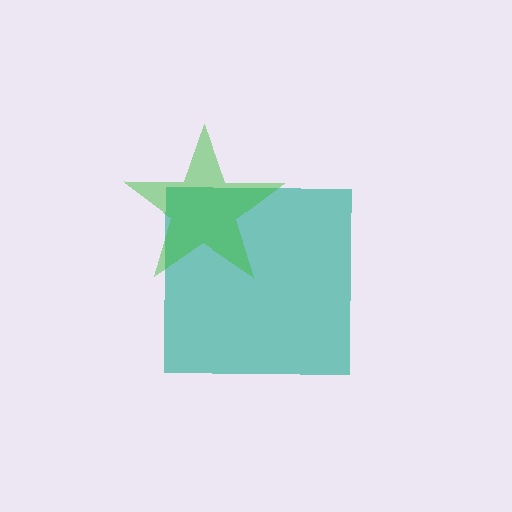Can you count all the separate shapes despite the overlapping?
Yes, there are 2 separate shapes.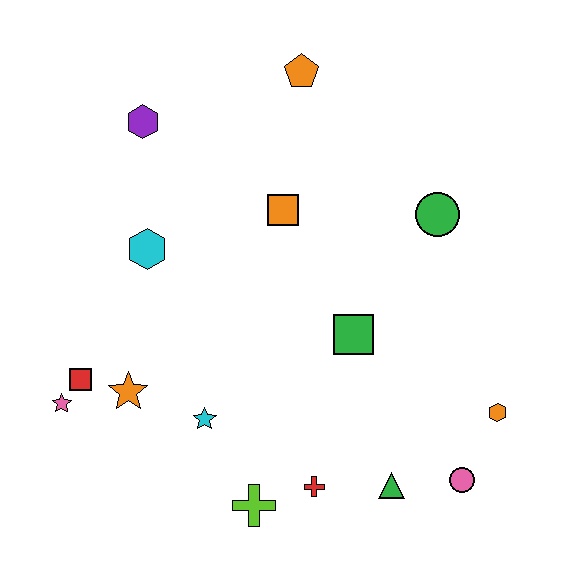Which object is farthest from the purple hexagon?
The pink circle is farthest from the purple hexagon.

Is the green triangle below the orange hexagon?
Yes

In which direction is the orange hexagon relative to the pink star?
The orange hexagon is to the right of the pink star.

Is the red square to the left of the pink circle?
Yes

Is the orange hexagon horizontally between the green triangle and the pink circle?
No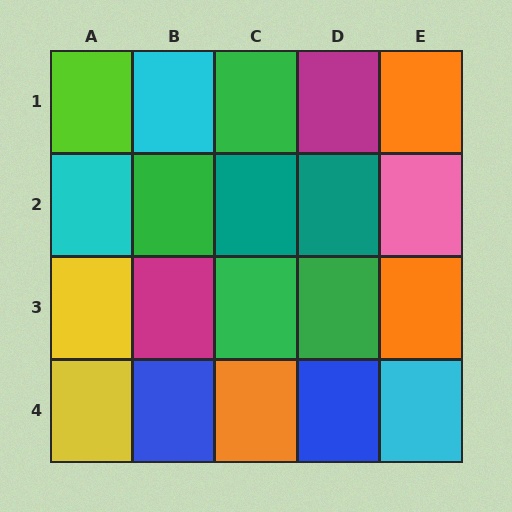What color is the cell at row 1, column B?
Cyan.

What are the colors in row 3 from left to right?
Yellow, magenta, green, green, orange.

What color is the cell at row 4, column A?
Yellow.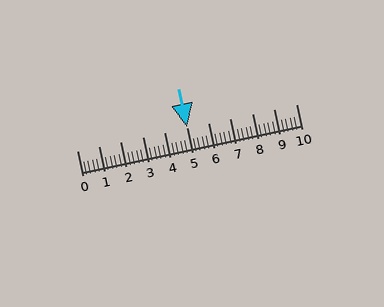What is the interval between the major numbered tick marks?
The major tick marks are spaced 1 units apart.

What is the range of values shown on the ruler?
The ruler shows values from 0 to 10.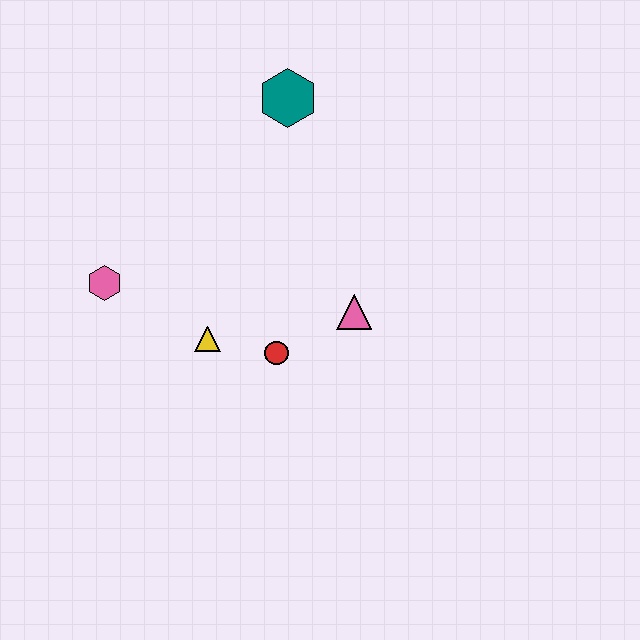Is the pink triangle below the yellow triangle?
No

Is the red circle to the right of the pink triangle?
No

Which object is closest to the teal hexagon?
The pink triangle is closest to the teal hexagon.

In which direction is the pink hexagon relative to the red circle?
The pink hexagon is to the left of the red circle.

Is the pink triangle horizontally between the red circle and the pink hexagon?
No